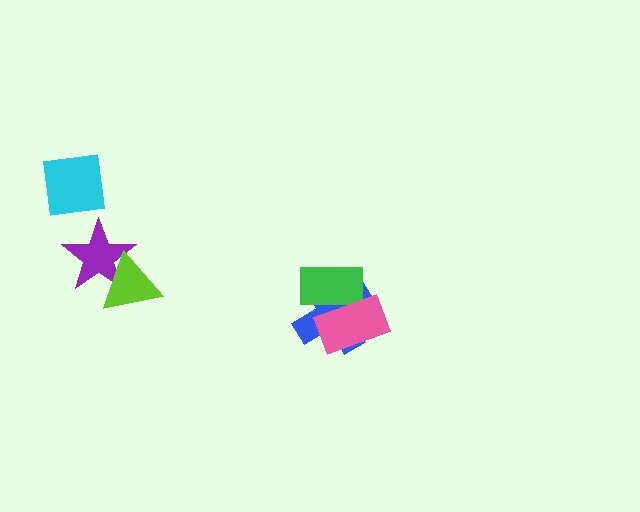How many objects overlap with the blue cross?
2 objects overlap with the blue cross.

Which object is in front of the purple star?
The lime triangle is in front of the purple star.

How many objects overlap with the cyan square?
0 objects overlap with the cyan square.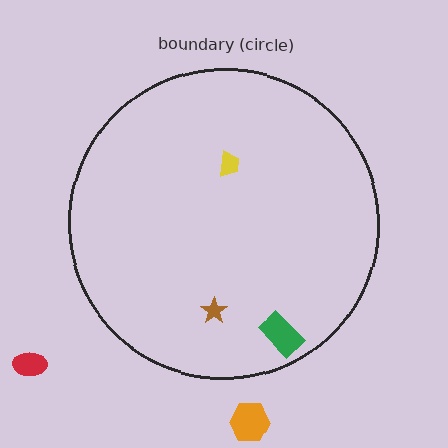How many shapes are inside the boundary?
3 inside, 2 outside.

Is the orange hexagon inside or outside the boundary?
Outside.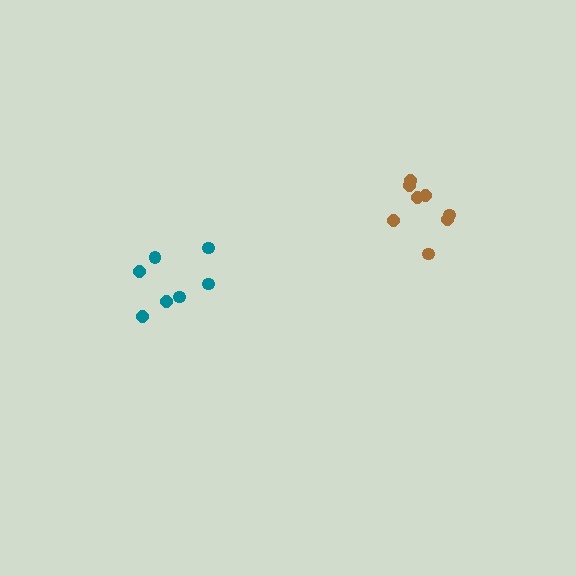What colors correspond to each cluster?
The clusters are colored: teal, brown.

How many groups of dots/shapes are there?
There are 2 groups.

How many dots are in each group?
Group 1: 7 dots, Group 2: 8 dots (15 total).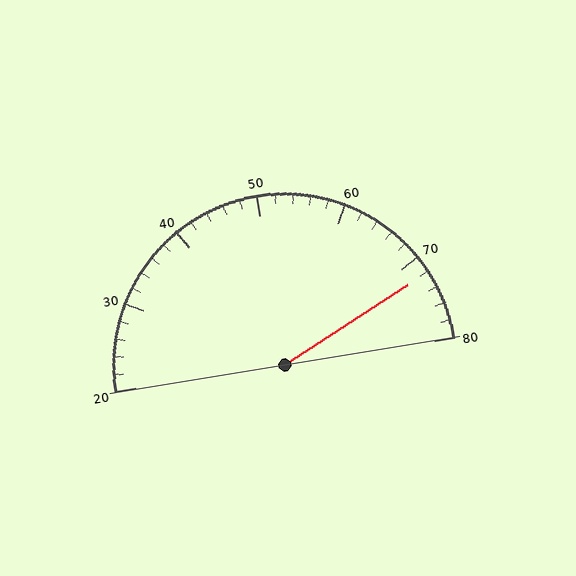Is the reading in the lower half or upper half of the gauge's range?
The reading is in the upper half of the range (20 to 80).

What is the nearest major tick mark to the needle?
The nearest major tick mark is 70.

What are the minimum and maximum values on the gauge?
The gauge ranges from 20 to 80.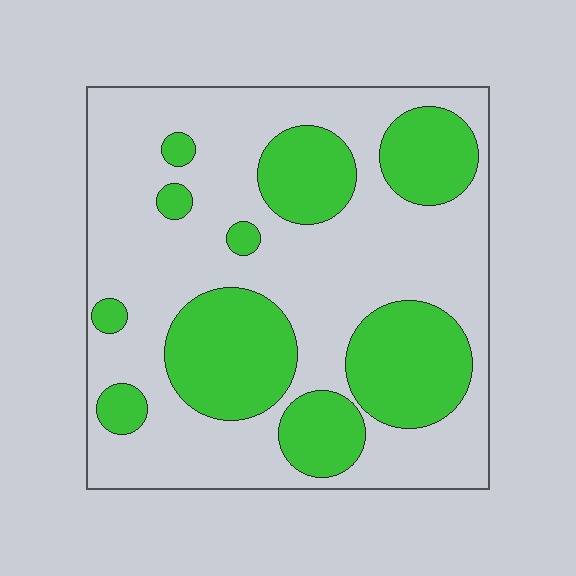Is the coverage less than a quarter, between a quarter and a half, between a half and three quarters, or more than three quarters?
Between a quarter and a half.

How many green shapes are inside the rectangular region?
10.